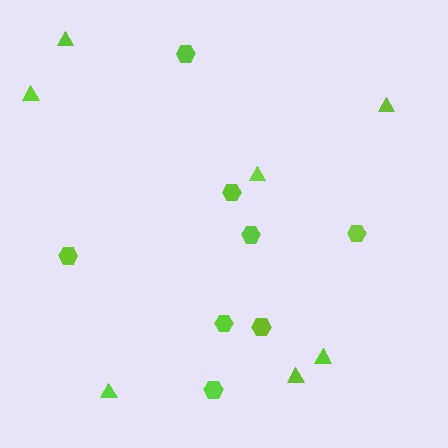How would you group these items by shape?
There are 2 groups: one group of hexagons (8) and one group of triangles (7).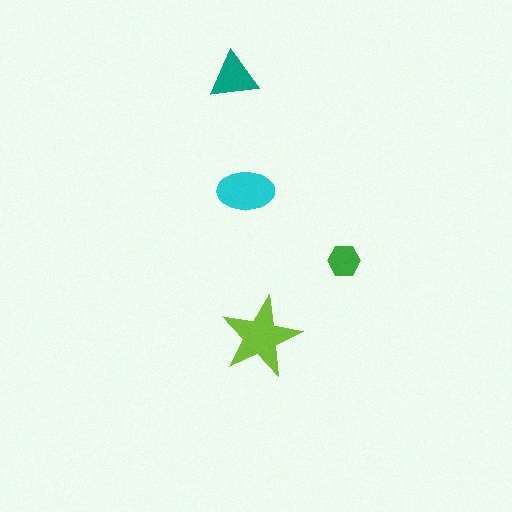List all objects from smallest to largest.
The green hexagon, the teal triangle, the cyan ellipse, the lime star.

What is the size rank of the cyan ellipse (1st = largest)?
2nd.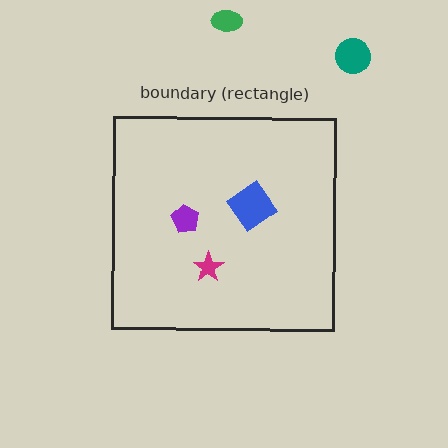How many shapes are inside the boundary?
3 inside, 2 outside.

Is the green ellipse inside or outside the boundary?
Outside.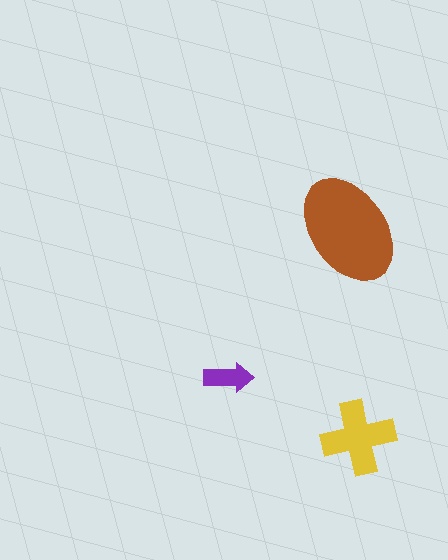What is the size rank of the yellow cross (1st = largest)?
2nd.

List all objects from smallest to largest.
The purple arrow, the yellow cross, the brown ellipse.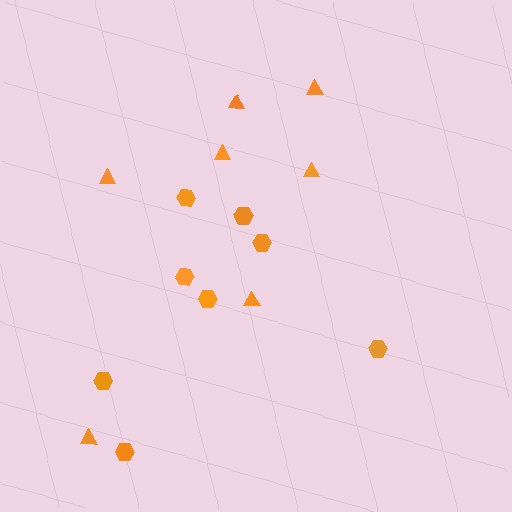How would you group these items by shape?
There are 2 groups: one group of hexagons (8) and one group of triangles (7).